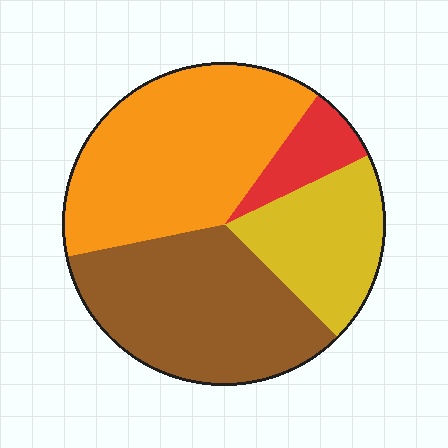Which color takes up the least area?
Red, at roughly 10%.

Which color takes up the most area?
Orange, at roughly 40%.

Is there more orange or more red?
Orange.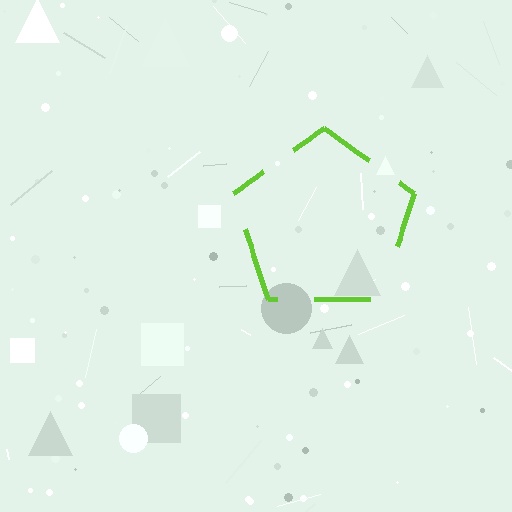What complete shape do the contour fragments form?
The contour fragments form a pentagon.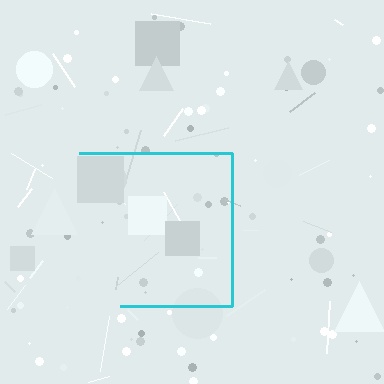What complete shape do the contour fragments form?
The contour fragments form a square.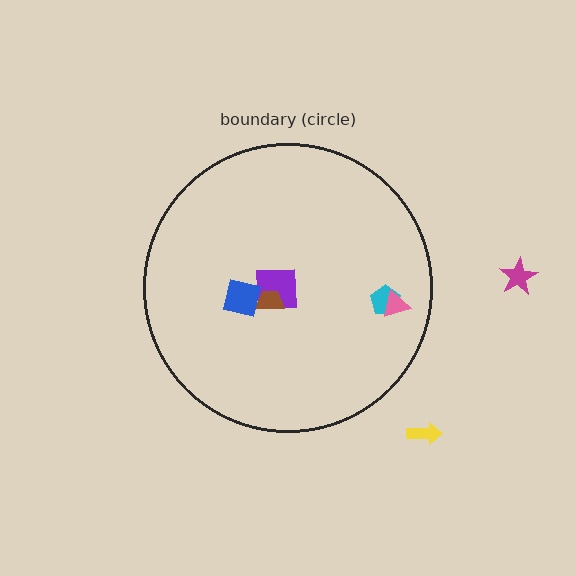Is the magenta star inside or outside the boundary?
Outside.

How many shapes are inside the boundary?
5 inside, 2 outside.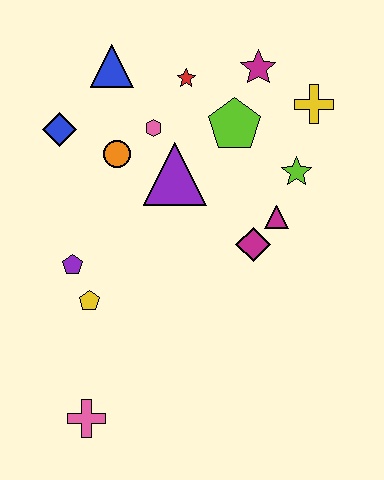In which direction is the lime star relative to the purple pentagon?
The lime star is to the right of the purple pentagon.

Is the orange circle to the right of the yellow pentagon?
Yes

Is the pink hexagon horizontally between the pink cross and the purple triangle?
Yes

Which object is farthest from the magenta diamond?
The pink cross is farthest from the magenta diamond.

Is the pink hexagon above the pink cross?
Yes